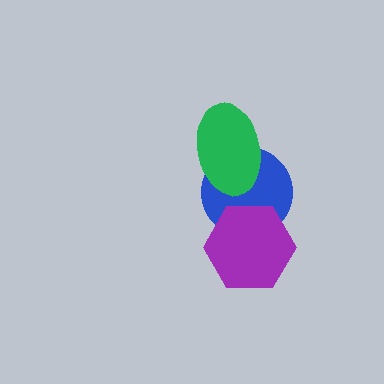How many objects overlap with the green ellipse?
1 object overlaps with the green ellipse.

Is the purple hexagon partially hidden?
No, no other shape covers it.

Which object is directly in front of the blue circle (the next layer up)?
The green ellipse is directly in front of the blue circle.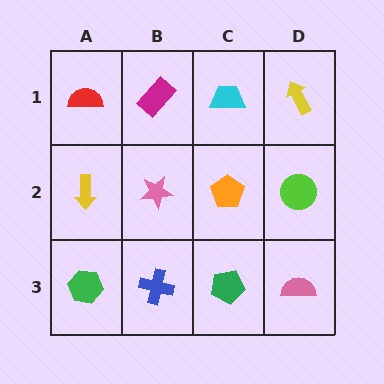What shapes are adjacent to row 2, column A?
A red semicircle (row 1, column A), a green hexagon (row 3, column A), a pink star (row 2, column B).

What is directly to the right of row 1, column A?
A magenta rectangle.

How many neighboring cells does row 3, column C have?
3.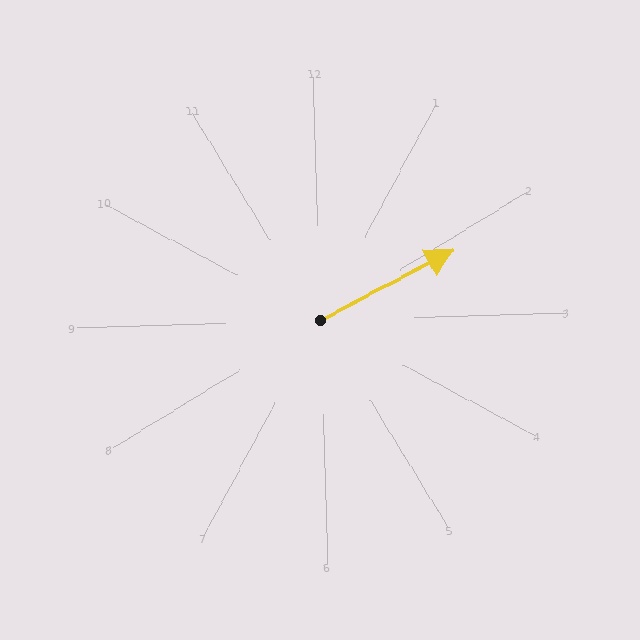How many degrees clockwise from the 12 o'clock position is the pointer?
Approximately 64 degrees.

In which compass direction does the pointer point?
Northeast.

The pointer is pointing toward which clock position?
Roughly 2 o'clock.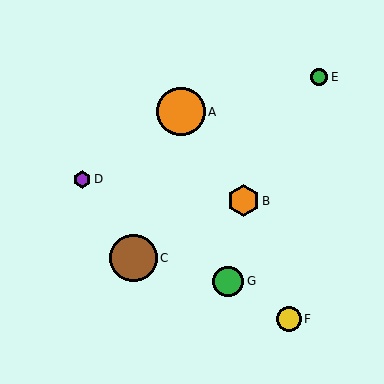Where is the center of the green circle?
The center of the green circle is at (228, 281).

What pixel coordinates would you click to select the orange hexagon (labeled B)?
Click at (244, 201) to select the orange hexagon B.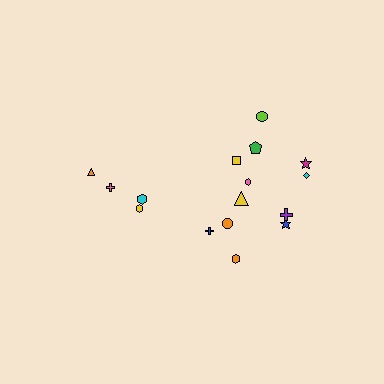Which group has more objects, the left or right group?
The right group.